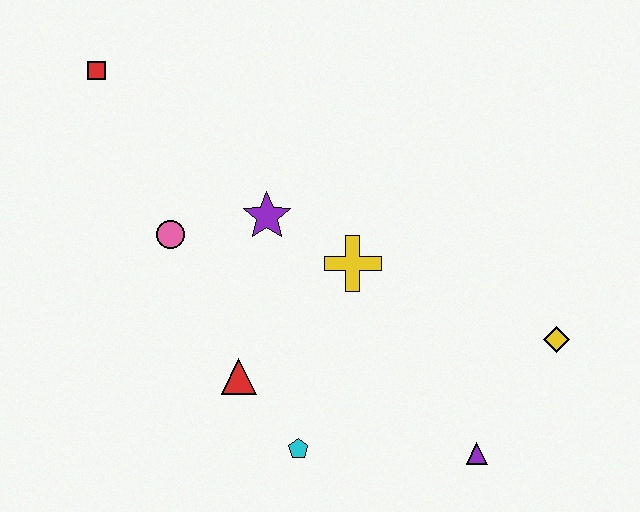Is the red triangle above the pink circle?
No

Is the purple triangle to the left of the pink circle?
No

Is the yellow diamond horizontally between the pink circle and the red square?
No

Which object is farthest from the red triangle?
The red square is farthest from the red triangle.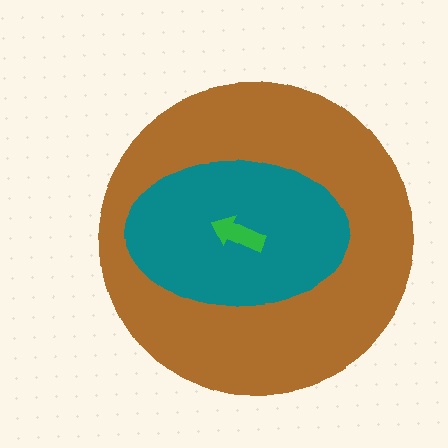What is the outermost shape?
The brown circle.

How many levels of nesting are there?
3.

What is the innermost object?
The green arrow.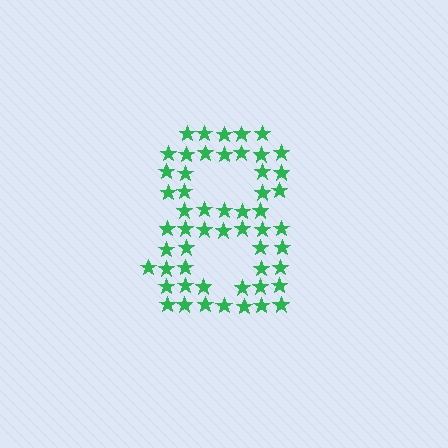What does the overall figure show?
The overall figure shows the digit 8.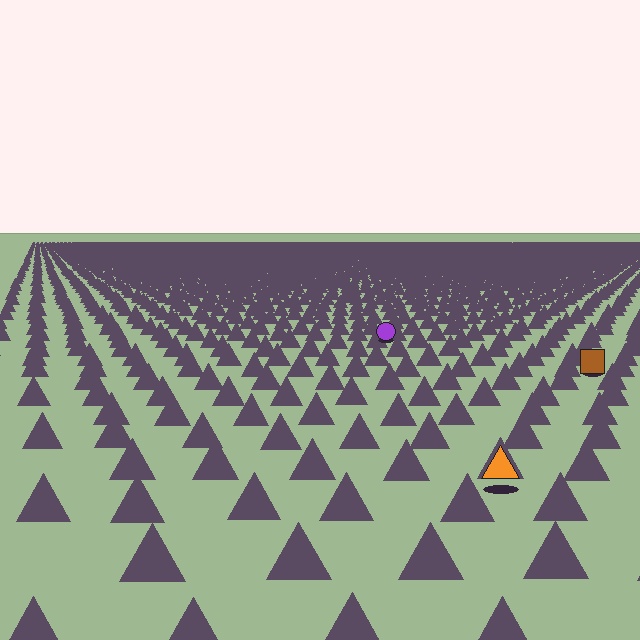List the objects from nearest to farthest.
From nearest to farthest: the orange triangle, the brown square, the purple circle.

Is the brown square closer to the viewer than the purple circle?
Yes. The brown square is closer — you can tell from the texture gradient: the ground texture is coarser near it.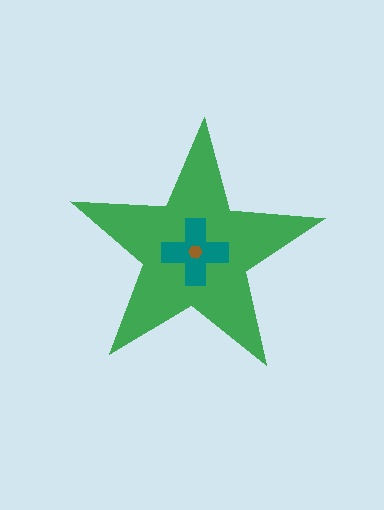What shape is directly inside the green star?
The teal cross.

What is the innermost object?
The brown hexagon.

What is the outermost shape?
The green star.